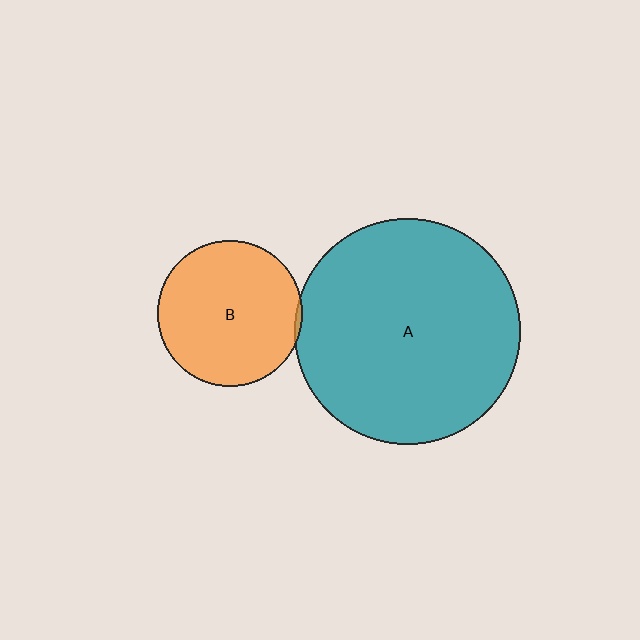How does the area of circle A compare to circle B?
Approximately 2.4 times.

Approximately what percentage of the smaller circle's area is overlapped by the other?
Approximately 5%.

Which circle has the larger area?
Circle A (teal).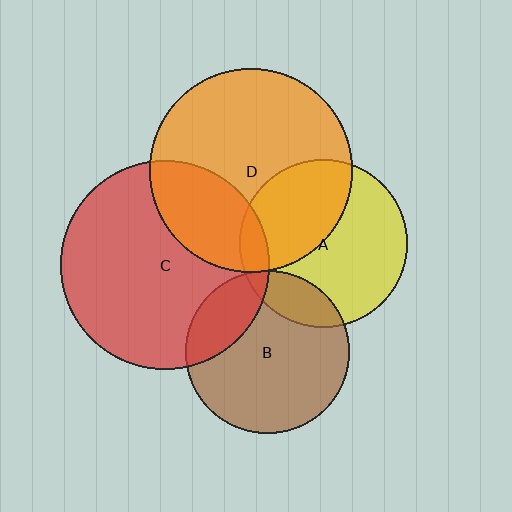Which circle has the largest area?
Circle C (red).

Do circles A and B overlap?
Yes.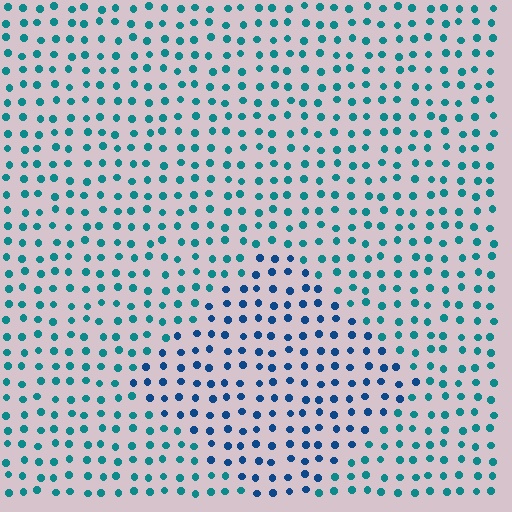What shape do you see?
I see a diamond.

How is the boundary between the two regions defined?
The boundary is defined purely by a slight shift in hue (about 31 degrees). Spacing, size, and orientation are identical on both sides.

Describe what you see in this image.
The image is filled with small teal elements in a uniform arrangement. A diamond-shaped region is visible where the elements are tinted to a slightly different hue, forming a subtle color boundary.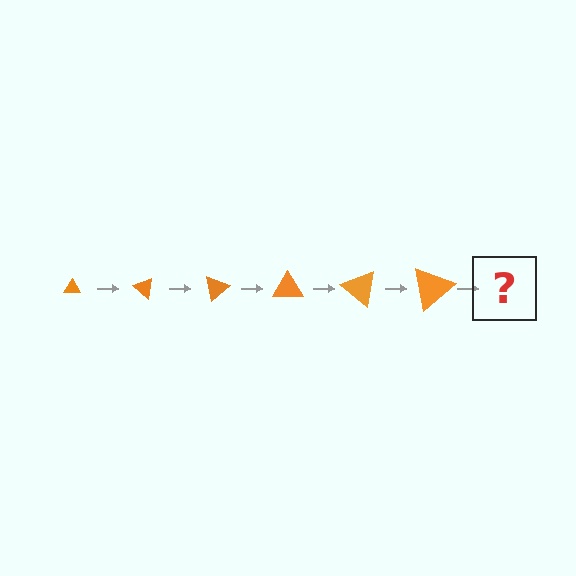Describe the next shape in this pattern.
It should be a triangle, larger than the previous one and rotated 240 degrees from the start.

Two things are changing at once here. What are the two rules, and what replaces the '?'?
The two rules are that the triangle grows larger each step and it rotates 40 degrees each step. The '?' should be a triangle, larger than the previous one and rotated 240 degrees from the start.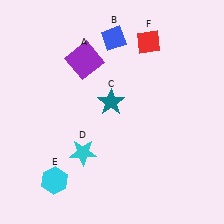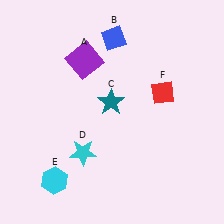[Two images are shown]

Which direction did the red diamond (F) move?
The red diamond (F) moved down.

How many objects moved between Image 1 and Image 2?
1 object moved between the two images.